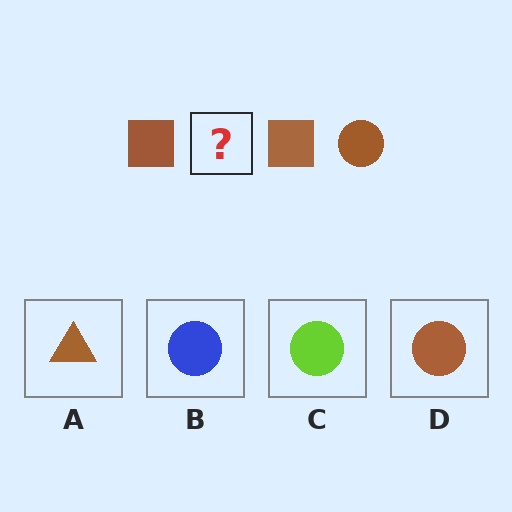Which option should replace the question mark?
Option D.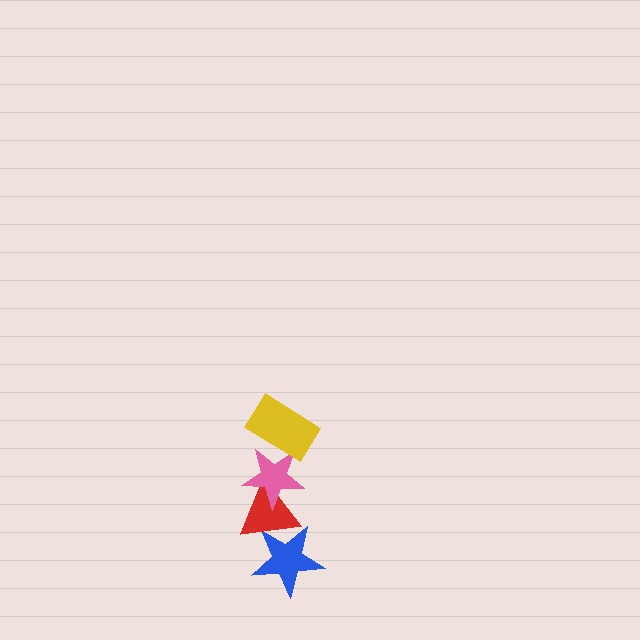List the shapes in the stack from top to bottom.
From top to bottom: the yellow rectangle, the pink star, the red triangle, the blue star.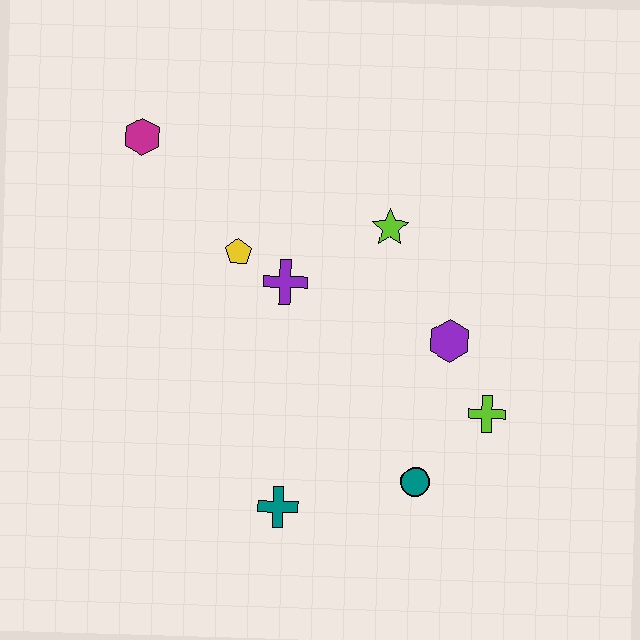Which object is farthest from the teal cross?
The magenta hexagon is farthest from the teal cross.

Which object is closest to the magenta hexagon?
The yellow pentagon is closest to the magenta hexagon.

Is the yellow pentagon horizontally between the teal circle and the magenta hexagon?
Yes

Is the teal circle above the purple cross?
No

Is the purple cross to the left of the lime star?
Yes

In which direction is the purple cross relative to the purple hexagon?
The purple cross is to the left of the purple hexagon.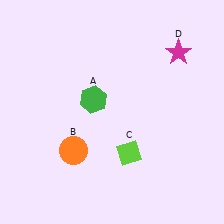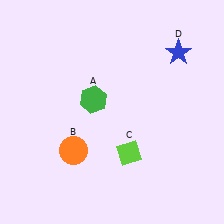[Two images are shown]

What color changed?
The star (D) changed from magenta in Image 1 to blue in Image 2.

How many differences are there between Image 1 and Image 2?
There is 1 difference between the two images.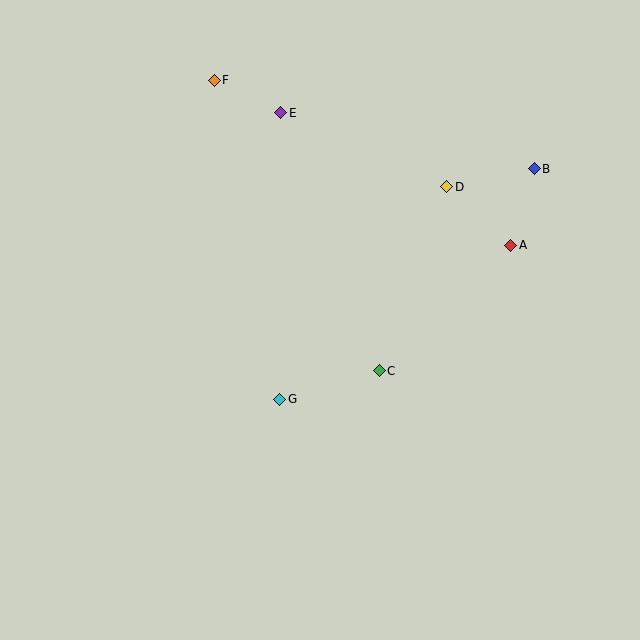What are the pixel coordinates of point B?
Point B is at (534, 169).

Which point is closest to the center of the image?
Point C at (379, 371) is closest to the center.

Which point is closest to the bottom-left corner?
Point G is closest to the bottom-left corner.